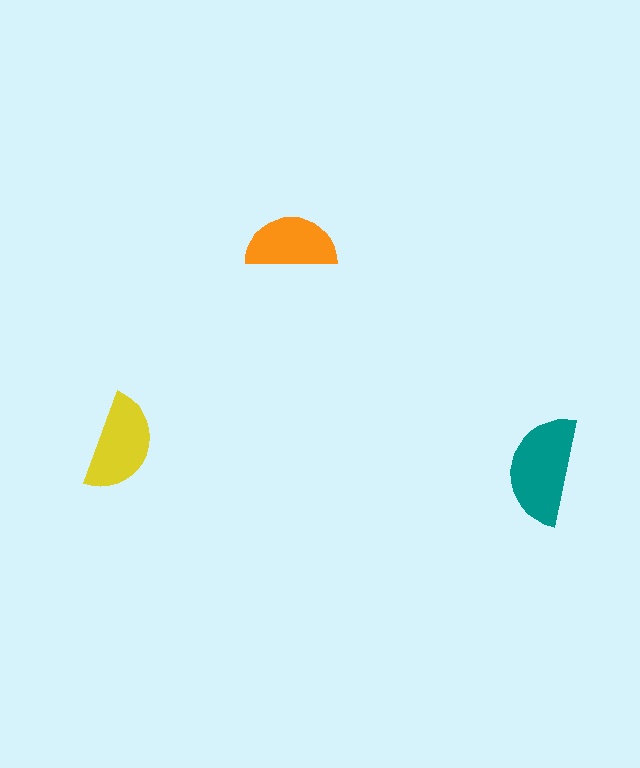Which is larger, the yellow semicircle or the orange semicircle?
The yellow one.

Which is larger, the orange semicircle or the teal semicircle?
The teal one.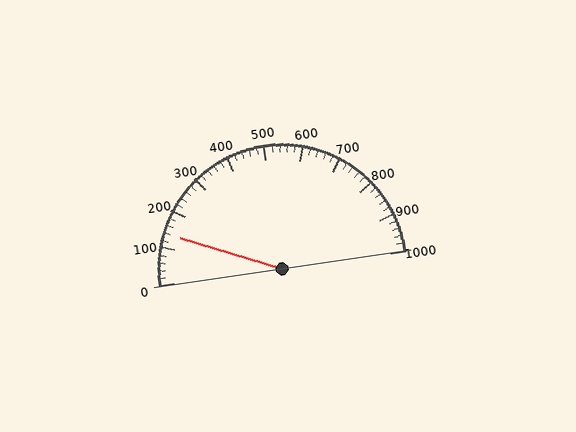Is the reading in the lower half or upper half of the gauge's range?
The reading is in the lower half of the range (0 to 1000).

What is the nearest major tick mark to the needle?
The nearest major tick mark is 100.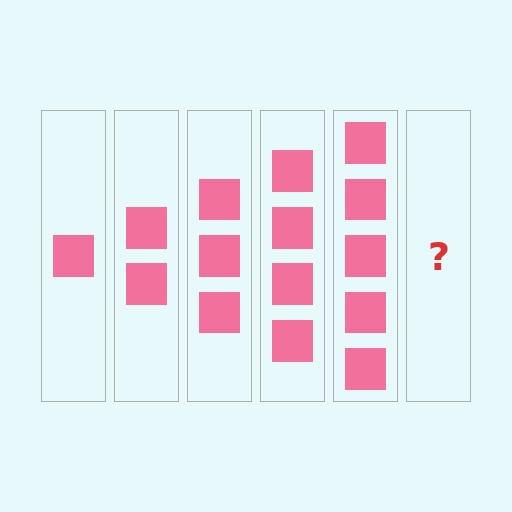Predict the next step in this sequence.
The next step is 6 squares.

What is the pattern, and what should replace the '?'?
The pattern is that each step adds one more square. The '?' should be 6 squares.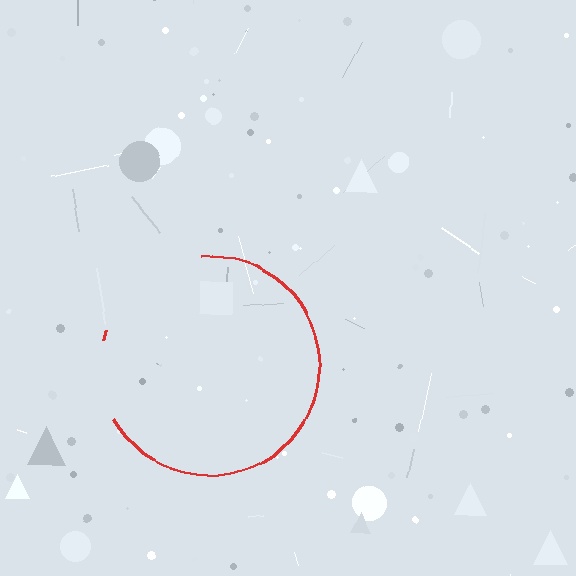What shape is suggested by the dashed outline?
The dashed outline suggests a circle.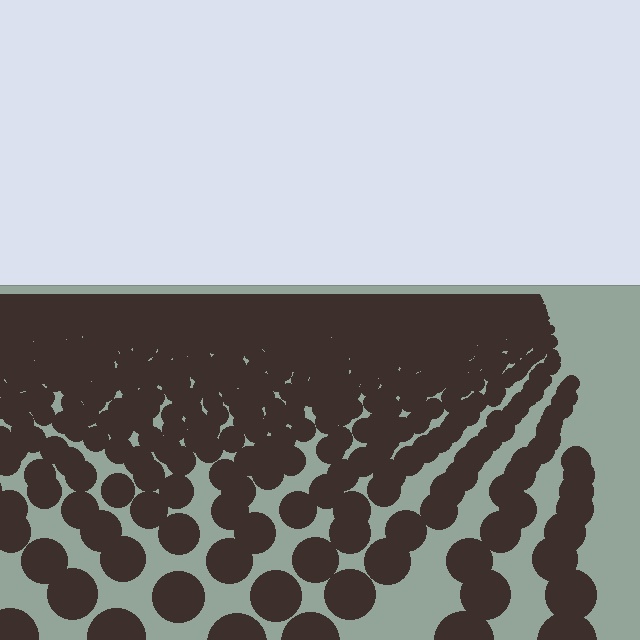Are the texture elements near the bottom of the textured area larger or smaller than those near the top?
Larger. Near the bottom, elements are closer to the viewer and appear at a bigger on-screen size.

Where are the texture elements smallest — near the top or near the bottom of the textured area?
Near the top.